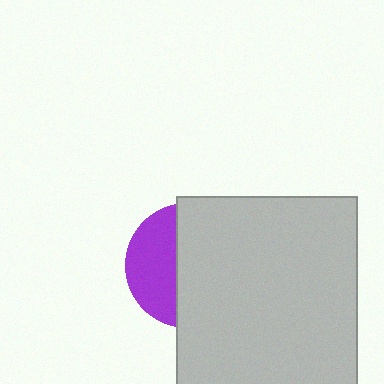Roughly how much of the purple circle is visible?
A small part of it is visible (roughly 38%).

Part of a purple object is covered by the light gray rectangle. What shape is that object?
It is a circle.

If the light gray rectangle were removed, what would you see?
You would see the complete purple circle.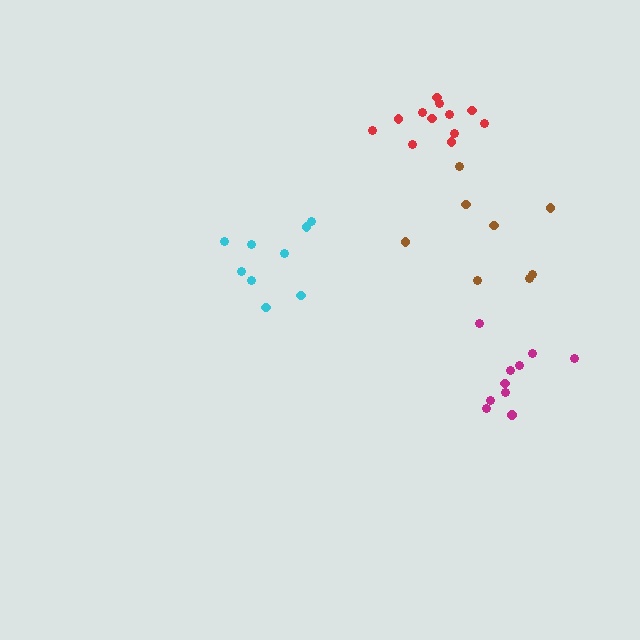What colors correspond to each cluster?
The clusters are colored: cyan, red, brown, magenta.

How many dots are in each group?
Group 1: 9 dots, Group 2: 12 dots, Group 3: 8 dots, Group 4: 10 dots (39 total).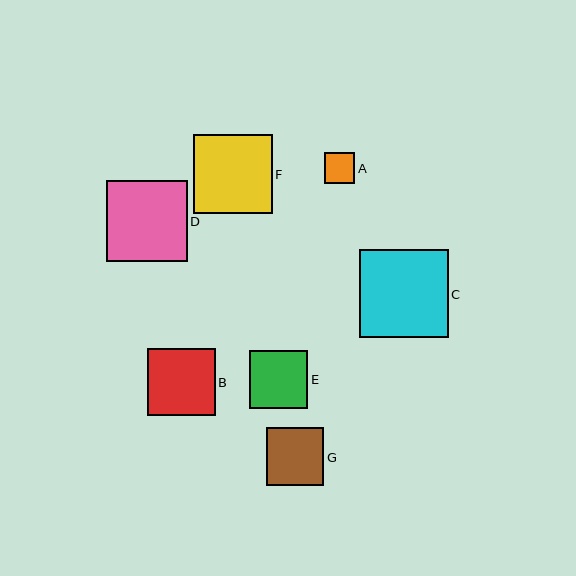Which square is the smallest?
Square A is the smallest with a size of approximately 30 pixels.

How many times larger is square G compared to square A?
Square G is approximately 1.9 times the size of square A.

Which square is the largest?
Square C is the largest with a size of approximately 88 pixels.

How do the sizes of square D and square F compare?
Square D and square F are approximately the same size.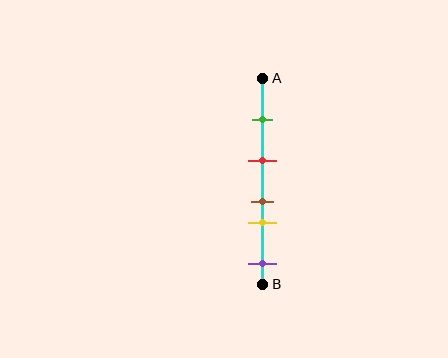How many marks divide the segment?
There are 5 marks dividing the segment.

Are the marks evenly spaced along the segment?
No, the marks are not evenly spaced.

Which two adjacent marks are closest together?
The brown and yellow marks are the closest adjacent pair.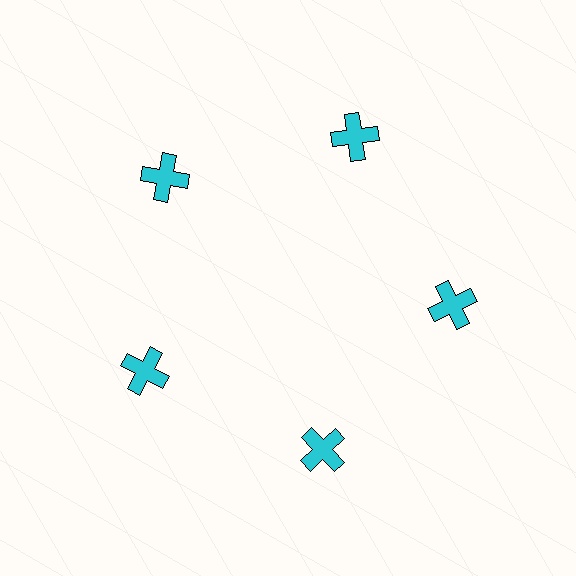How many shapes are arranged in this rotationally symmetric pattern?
There are 5 shapes, arranged in 5 groups of 1.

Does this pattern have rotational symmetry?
Yes, this pattern has 5-fold rotational symmetry. It looks the same after rotating 72 degrees around the center.